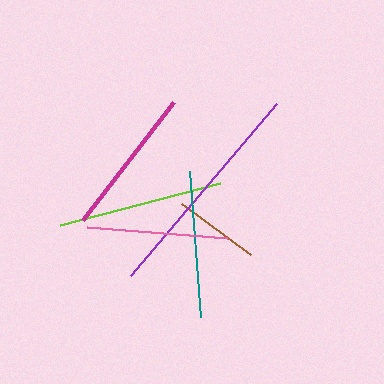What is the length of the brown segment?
The brown segment is approximately 86 pixels long.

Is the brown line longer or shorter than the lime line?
The lime line is longer than the brown line.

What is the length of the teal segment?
The teal segment is approximately 146 pixels long.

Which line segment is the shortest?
The brown line is the shortest at approximately 86 pixels.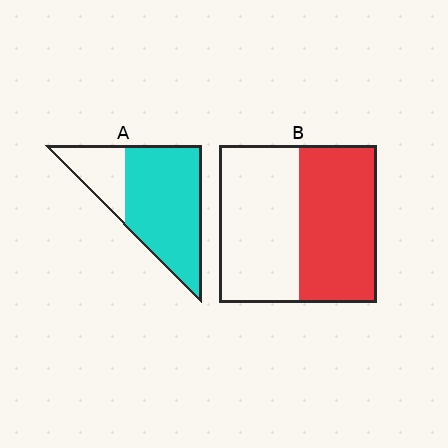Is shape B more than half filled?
Roughly half.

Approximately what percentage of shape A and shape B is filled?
A is approximately 75% and B is approximately 50%.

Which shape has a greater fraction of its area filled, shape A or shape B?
Shape A.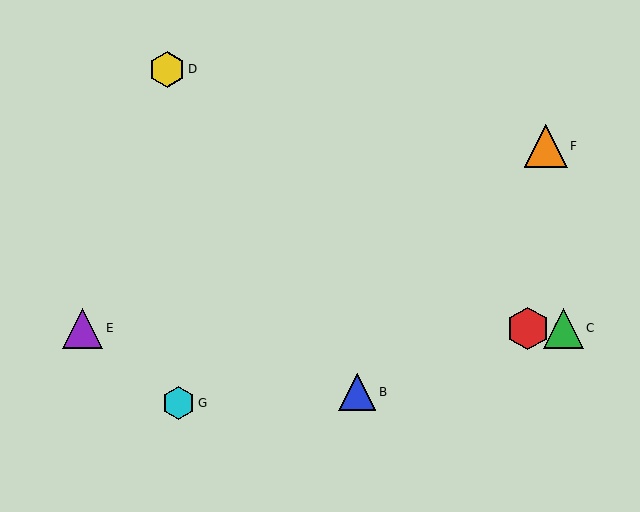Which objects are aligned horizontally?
Objects A, C, E are aligned horizontally.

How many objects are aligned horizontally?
3 objects (A, C, E) are aligned horizontally.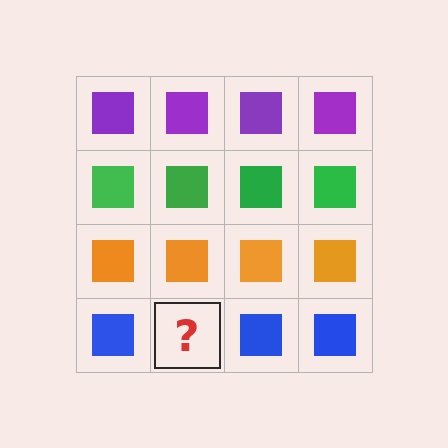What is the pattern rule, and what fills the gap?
The rule is that each row has a consistent color. The gap should be filled with a blue square.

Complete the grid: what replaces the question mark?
The question mark should be replaced with a blue square.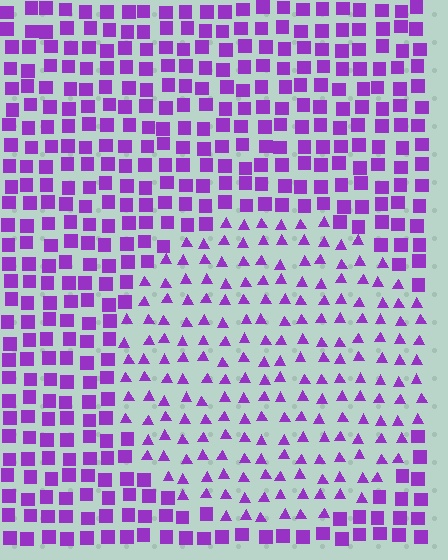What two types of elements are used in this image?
The image uses triangles inside the circle region and squares outside it.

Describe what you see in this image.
The image is filled with small purple elements arranged in a uniform grid. A circle-shaped region contains triangles, while the surrounding area contains squares. The boundary is defined purely by the change in element shape.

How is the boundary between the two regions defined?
The boundary is defined by a change in element shape: triangles inside vs. squares outside. All elements share the same color and spacing.